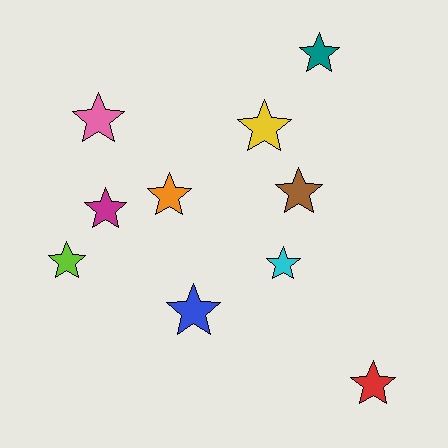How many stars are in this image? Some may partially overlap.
There are 10 stars.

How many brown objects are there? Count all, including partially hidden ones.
There is 1 brown object.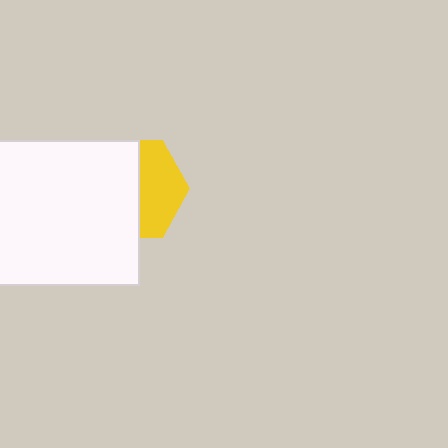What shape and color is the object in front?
The object in front is a white square.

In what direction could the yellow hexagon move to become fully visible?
The yellow hexagon could move right. That would shift it out from behind the white square entirely.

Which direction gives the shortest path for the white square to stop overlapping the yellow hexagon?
Moving left gives the shortest separation.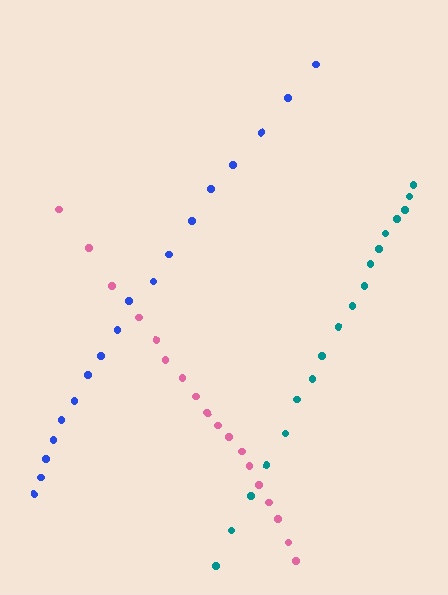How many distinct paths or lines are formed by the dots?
There are 3 distinct paths.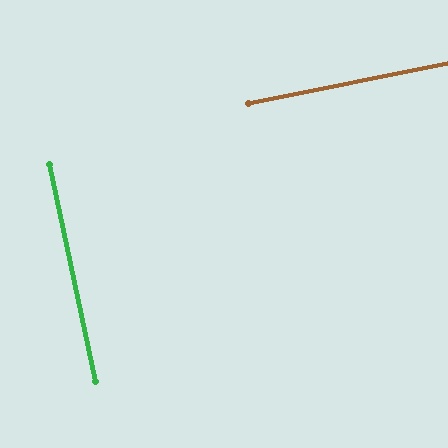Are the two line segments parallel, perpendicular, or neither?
Perpendicular — they meet at approximately 90°.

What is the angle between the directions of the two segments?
Approximately 90 degrees.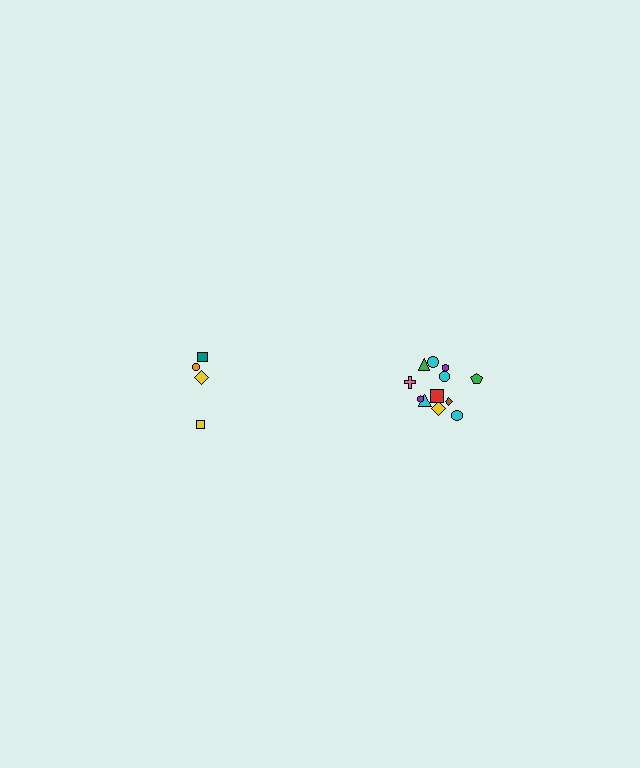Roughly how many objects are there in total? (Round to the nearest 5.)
Roughly 15 objects in total.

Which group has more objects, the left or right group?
The right group.